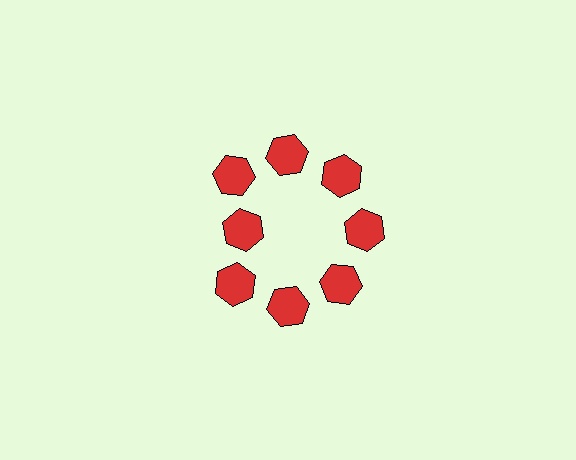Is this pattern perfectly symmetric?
No. The 8 red hexagons are arranged in a ring, but one element near the 9 o'clock position is pulled inward toward the center, breaking the 8-fold rotational symmetry.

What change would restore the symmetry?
The symmetry would be restored by moving it outward, back onto the ring so that all 8 hexagons sit at equal angles and equal distance from the center.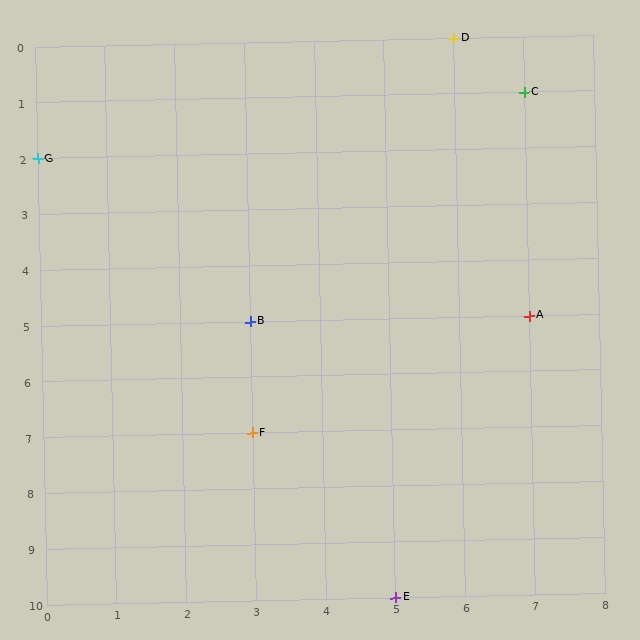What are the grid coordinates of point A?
Point A is at grid coordinates (7, 5).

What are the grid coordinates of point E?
Point E is at grid coordinates (5, 10).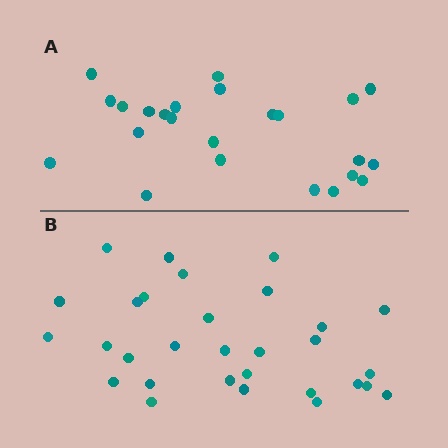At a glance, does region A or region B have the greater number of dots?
Region B (the bottom region) has more dots.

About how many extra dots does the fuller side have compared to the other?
Region B has about 6 more dots than region A.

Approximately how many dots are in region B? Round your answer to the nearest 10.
About 30 dots.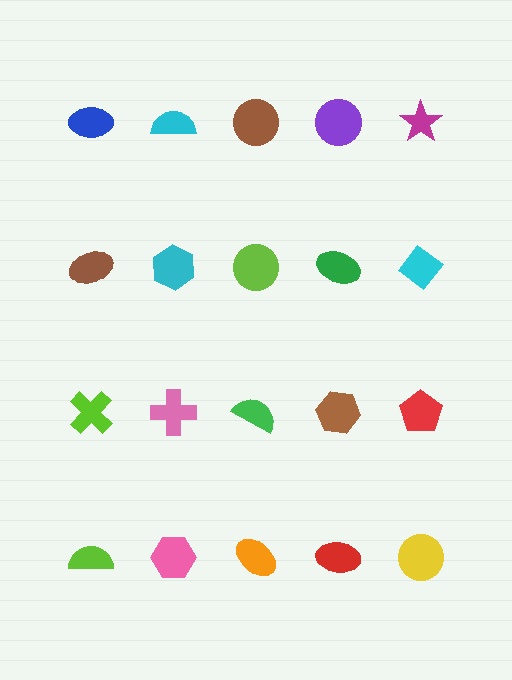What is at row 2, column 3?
A lime circle.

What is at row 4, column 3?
An orange ellipse.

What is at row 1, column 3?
A brown circle.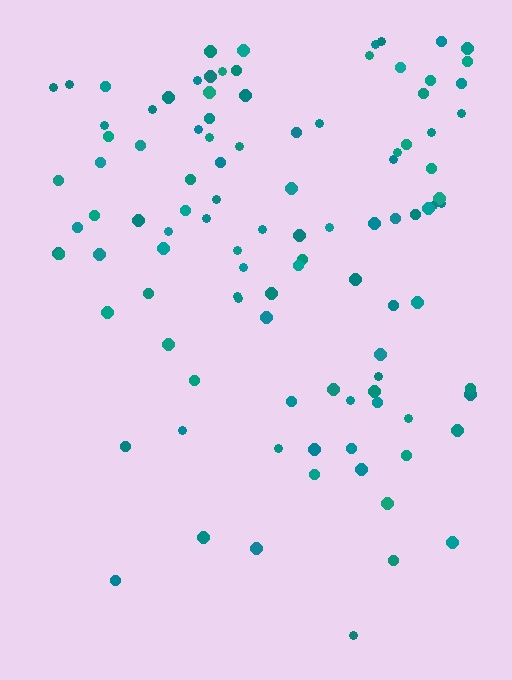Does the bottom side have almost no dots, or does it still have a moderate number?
Still a moderate number, just noticeably fewer than the top.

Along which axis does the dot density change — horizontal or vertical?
Vertical.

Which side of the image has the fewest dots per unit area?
The bottom.